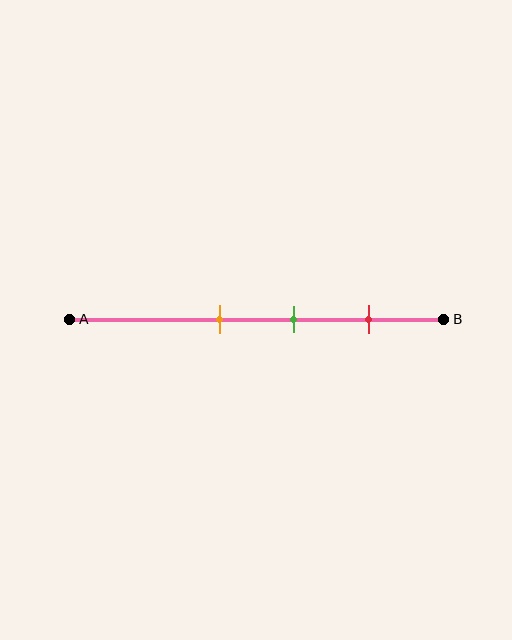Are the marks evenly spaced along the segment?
Yes, the marks are approximately evenly spaced.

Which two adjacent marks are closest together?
The orange and green marks are the closest adjacent pair.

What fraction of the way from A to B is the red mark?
The red mark is approximately 80% (0.8) of the way from A to B.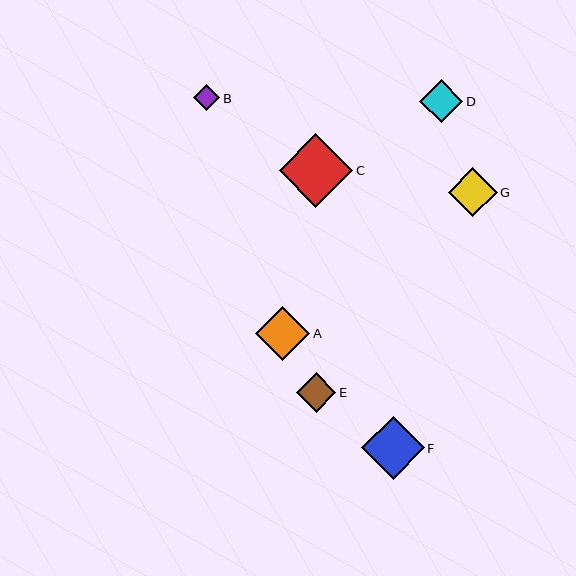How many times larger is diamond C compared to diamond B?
Diamond C is approximately 2.8 times the size of diamond B.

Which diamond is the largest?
Diamond C is the largest with a size of approximately 73 pixels.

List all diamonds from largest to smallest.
From largest to smallest: C, F, A, G, D, E, B.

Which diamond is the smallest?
Diamond B is the smallest with a size of approximately 26 pixels.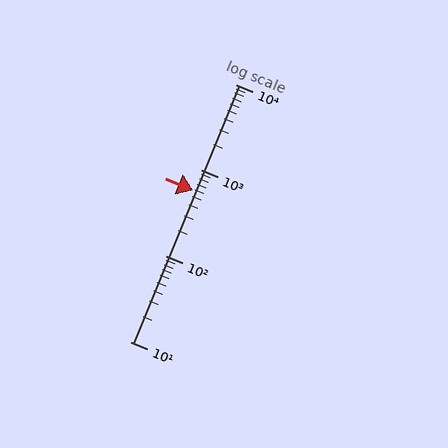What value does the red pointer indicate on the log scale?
The pointer indicates approximately 580.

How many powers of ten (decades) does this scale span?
The scale spans 3 decades, from 10 to 10000.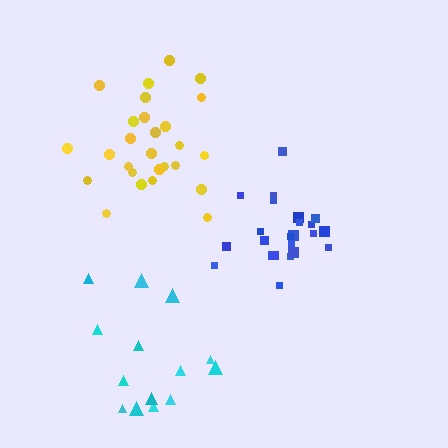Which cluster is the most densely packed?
Blue.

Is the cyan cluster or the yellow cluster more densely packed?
Yellow.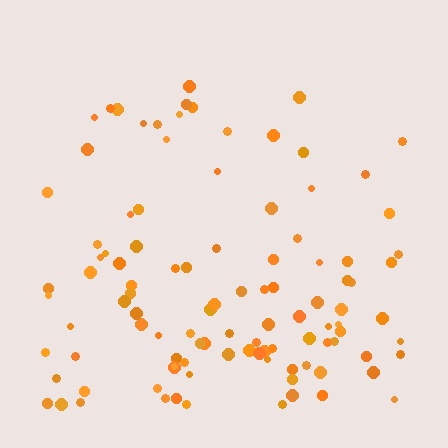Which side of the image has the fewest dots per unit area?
The top.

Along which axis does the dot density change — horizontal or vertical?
Vertical.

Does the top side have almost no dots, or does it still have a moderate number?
Still a moderate number, just noticeably fewer than the bottom.